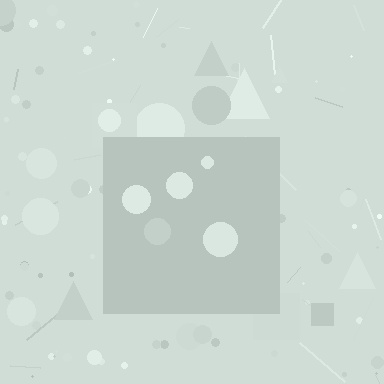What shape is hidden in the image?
A square is hidden in the image.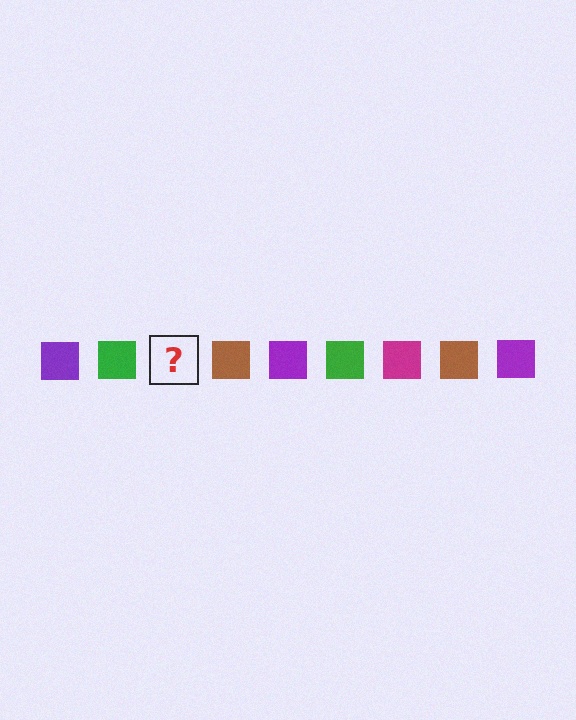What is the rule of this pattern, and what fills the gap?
The rule is that the pattern cycles through purple, green, magenta, brown squares. The gap should be filled with a magenta square.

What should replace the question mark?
The question mark should be replaced with a magenta square.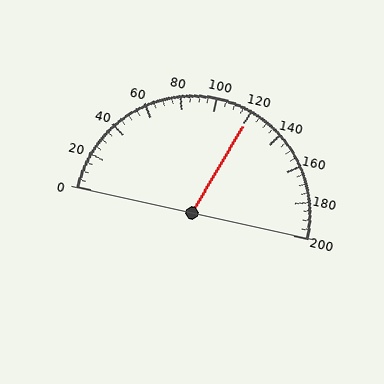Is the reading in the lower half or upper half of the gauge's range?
The reading is in the upper half of the range (0 to 200).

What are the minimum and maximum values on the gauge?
The gauge ranges from 0 to 200.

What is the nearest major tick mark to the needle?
The nearest major tick mark is 120.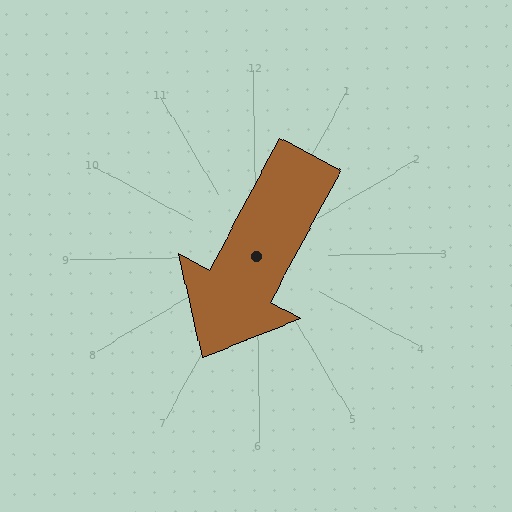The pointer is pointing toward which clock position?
Roughly 7 o'clock.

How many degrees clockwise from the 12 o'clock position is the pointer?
Approximately 209 degrees.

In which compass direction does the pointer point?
Southwest.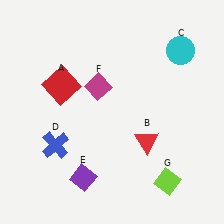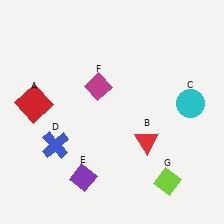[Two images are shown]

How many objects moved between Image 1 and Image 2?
2 objects moved between the two images.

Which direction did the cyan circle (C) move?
The cyan circle (C) moved down.